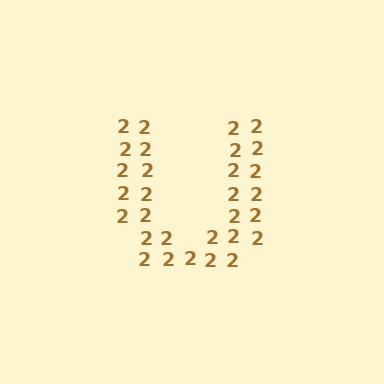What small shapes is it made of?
It is made of small digit 2's.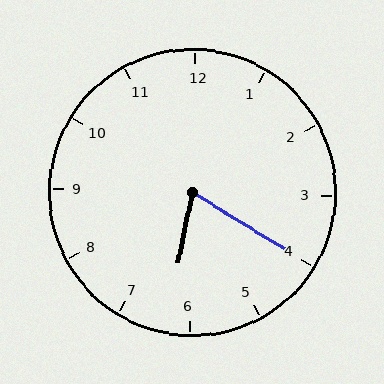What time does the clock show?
6:20.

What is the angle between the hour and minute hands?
Approximately 70 degrees.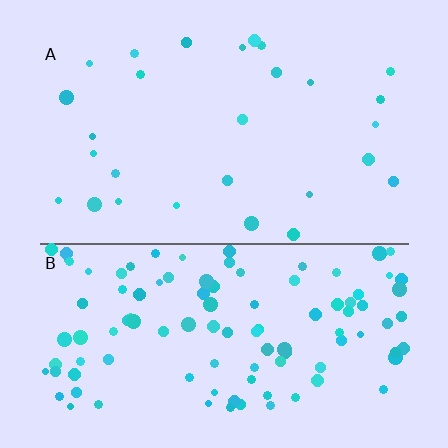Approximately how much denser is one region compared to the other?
Approximately 4.1× — region B over region A.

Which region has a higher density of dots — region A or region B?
B (the bottom).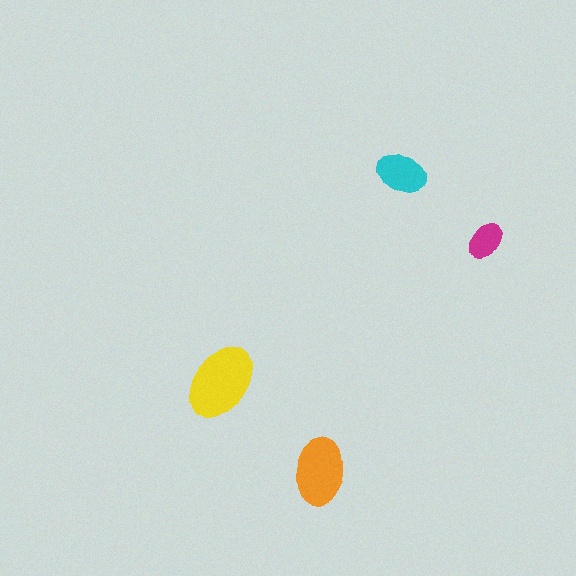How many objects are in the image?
There are 4 objects in the image.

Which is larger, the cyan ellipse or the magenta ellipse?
The cyan one.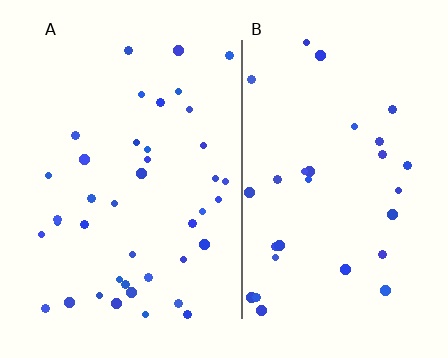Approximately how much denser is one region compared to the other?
Approximately 1.4× — region A over region B.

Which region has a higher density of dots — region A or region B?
A (the left).